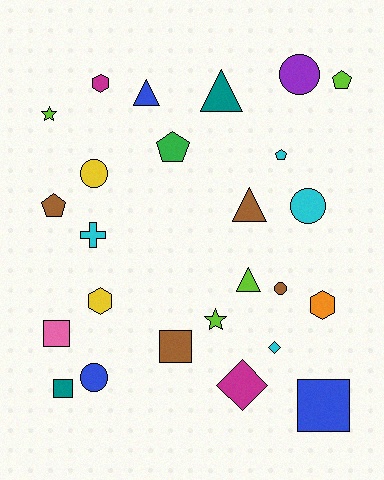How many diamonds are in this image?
There are 2 diamonds.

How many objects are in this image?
There are 25 objects.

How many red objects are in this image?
There are no red objects.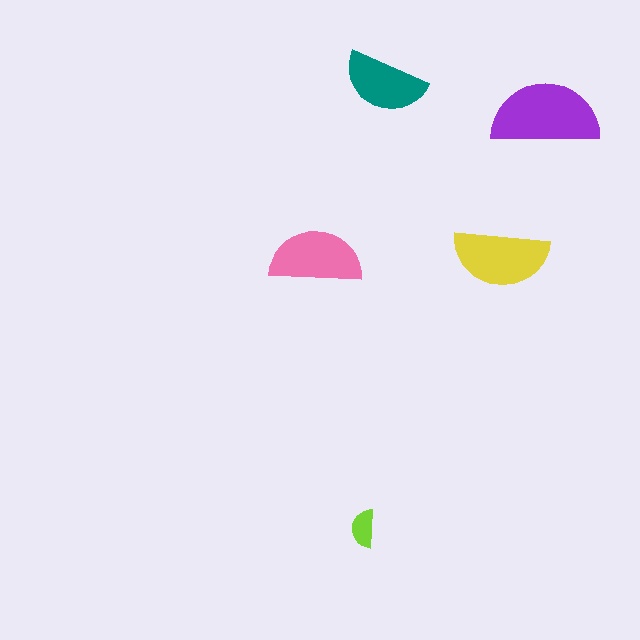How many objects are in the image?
There are 5 objects in the image.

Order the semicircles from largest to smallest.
the purple one, the yellow one, the pink one, the teal one, the lime one.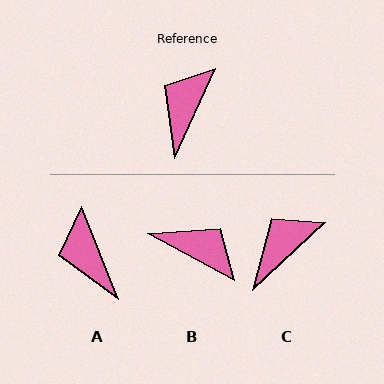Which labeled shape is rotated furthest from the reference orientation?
B, about 94 degrees away.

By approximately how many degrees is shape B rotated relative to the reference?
Approximately 94 degrees clockwise.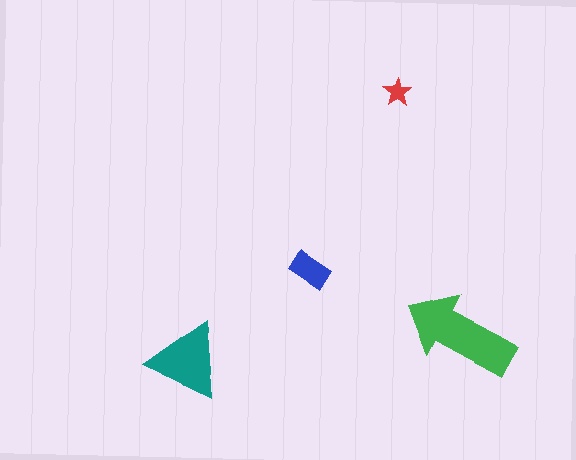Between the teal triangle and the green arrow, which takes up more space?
The green arrow.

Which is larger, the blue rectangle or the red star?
The blue rectangle.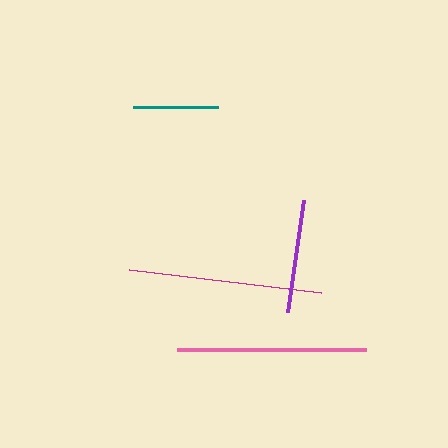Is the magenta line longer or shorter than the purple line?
The magenta line is longer than the purple line.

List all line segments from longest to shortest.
From longest to shortest: magenta, pink, purple, teal.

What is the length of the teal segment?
The teal segment is approximately 85 pixels long.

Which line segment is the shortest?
The teal line is the shortest at approximately 85 pixels.